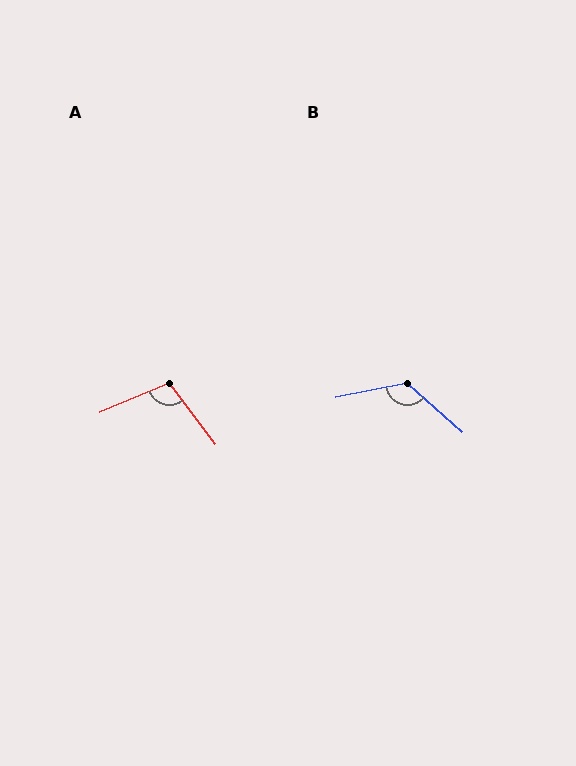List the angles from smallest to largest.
A (104°), B (127°).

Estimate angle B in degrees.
Approximately 127 degrees.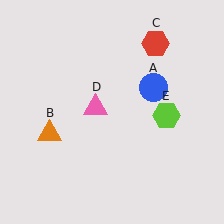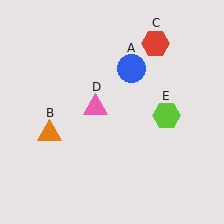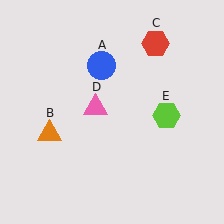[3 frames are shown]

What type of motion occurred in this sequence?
The blue circle (object A) rotated counterclockwise around the center of the scene.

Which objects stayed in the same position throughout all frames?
Orange triangle (object B) and red hexagon (object C) and pink triangle (object D) and lime hexagon (object E) remained stationary.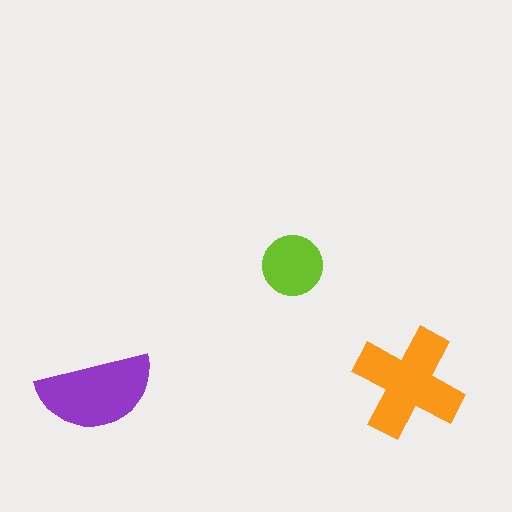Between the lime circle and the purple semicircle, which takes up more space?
The purple semicircle.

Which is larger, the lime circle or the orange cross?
The orange cross.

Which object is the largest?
The orange cross.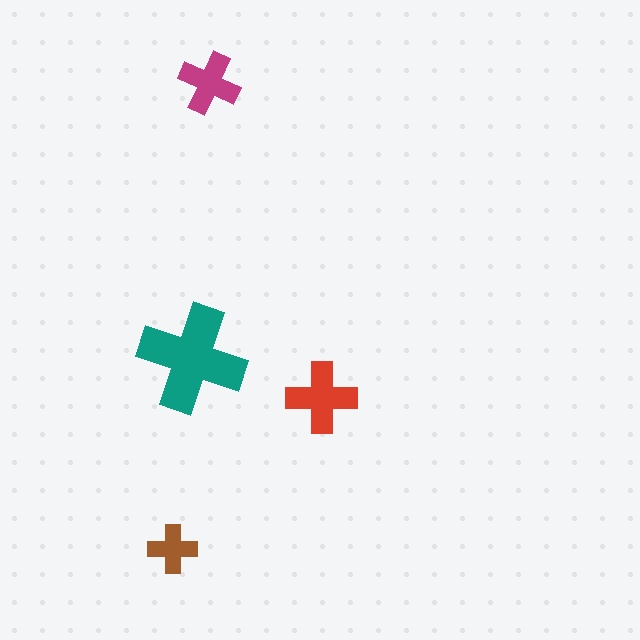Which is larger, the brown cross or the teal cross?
The teal one.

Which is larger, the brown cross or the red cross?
The red one.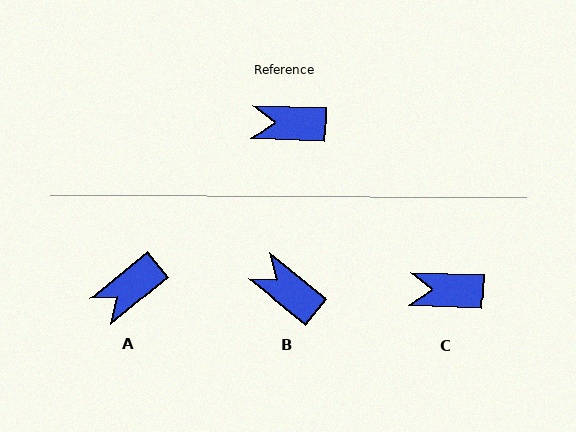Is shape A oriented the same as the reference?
No, it is off by about 42 degrees.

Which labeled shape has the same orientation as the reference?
C.